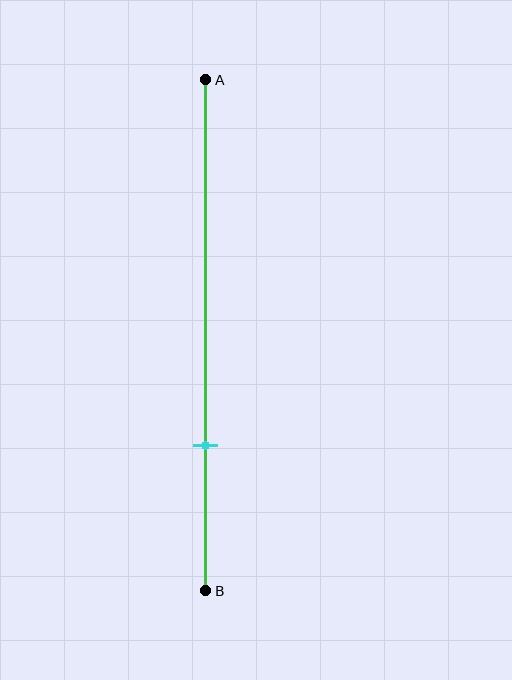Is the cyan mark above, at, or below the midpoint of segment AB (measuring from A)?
The cyan mark is below the midpoint of segment AB.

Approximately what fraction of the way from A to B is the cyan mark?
The cyan mark is approximately 70% of the way from A to B.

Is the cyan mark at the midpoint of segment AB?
No, the mark is at about 70% from A, not at the 50% midpoint.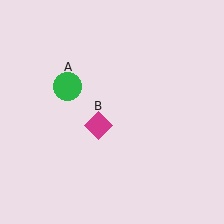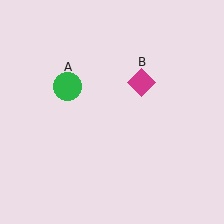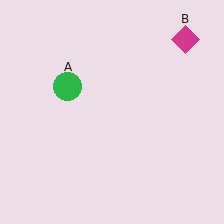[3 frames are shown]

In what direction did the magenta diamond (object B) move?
The magenta diamond (object B) moved up and to the right.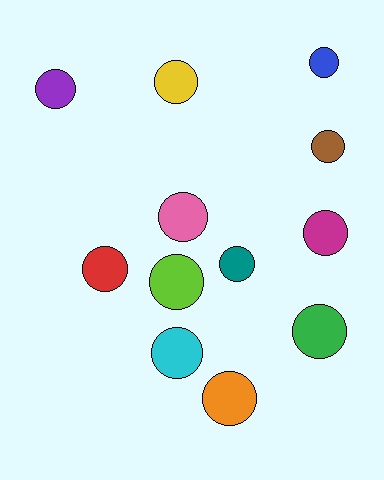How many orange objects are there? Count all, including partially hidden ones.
There is 1 orange object.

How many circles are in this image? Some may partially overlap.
There are 12 circles.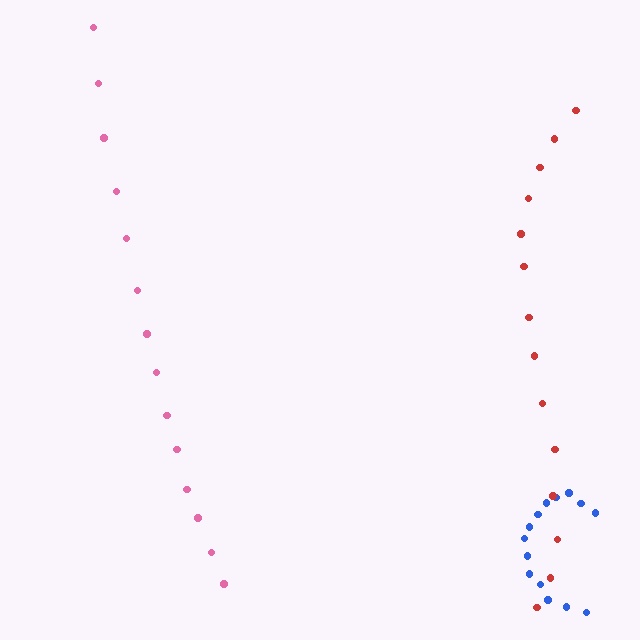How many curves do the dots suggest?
There are 3 distinct paths.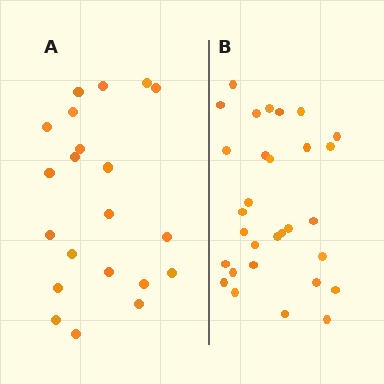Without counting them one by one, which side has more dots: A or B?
Region B (the right region) has more dots.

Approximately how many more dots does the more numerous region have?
Region B has roughly 8 or so more dots than region A.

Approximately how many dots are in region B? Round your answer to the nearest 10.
About 30 dots.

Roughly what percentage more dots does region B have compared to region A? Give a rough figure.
About 45% more.